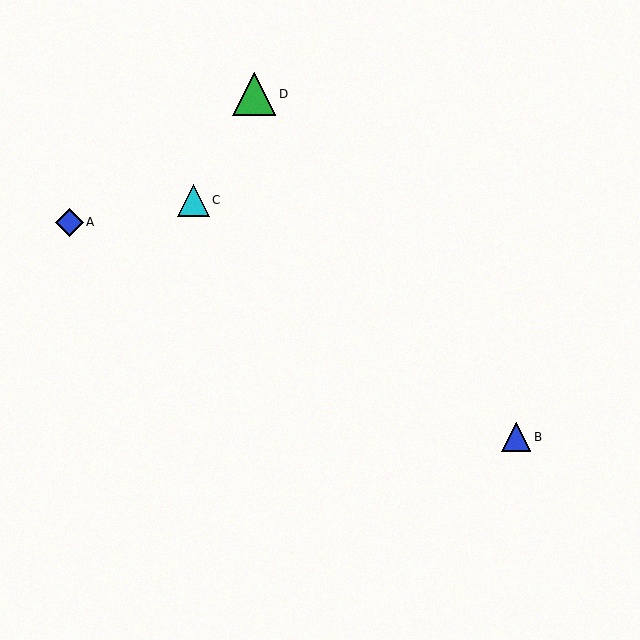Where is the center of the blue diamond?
The center of the blue diamond is at (70, 222).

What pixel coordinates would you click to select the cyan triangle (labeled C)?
Click at (193, 200) to select the cyan triangle C.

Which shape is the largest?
The green triangle (labeled D) is the largest.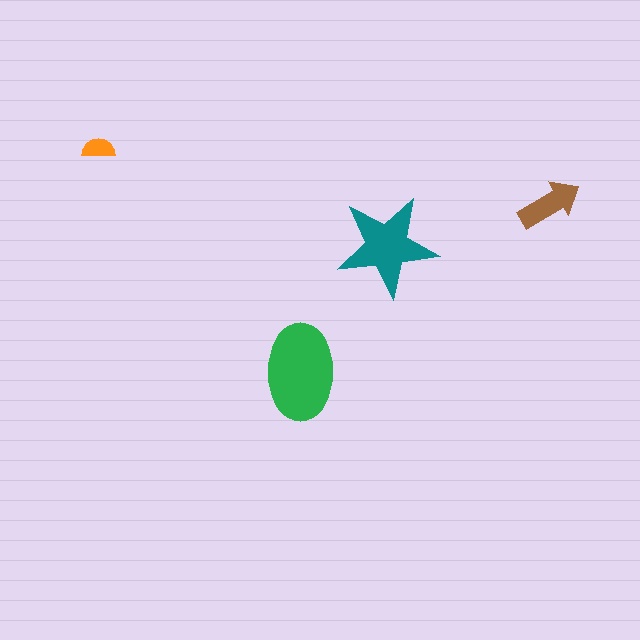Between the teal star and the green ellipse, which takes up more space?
The green ellipse.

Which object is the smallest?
The orange semicircle.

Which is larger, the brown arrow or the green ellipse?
The green ellipse.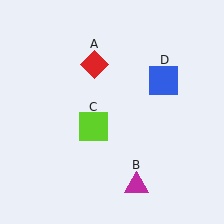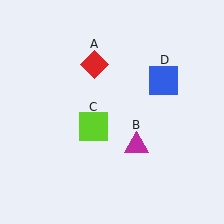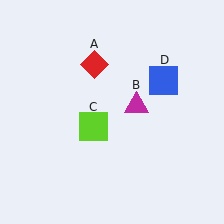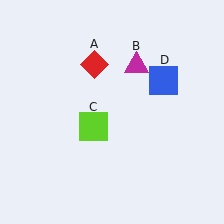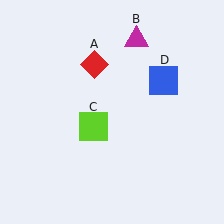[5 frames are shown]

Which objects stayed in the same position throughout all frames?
Red diamond (object A) and lime square (object C) and blue square (object D) remained stationary.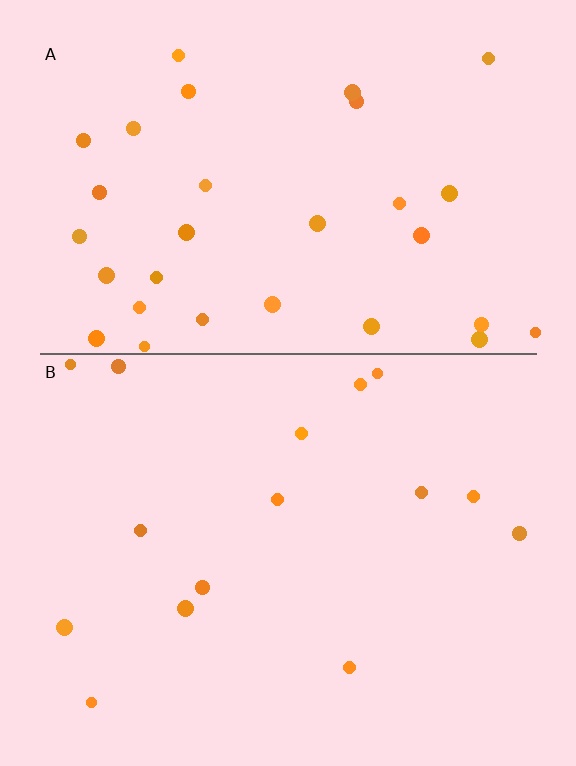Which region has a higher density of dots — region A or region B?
A (the top).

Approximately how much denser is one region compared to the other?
Approximately 2.1× — region A over region B.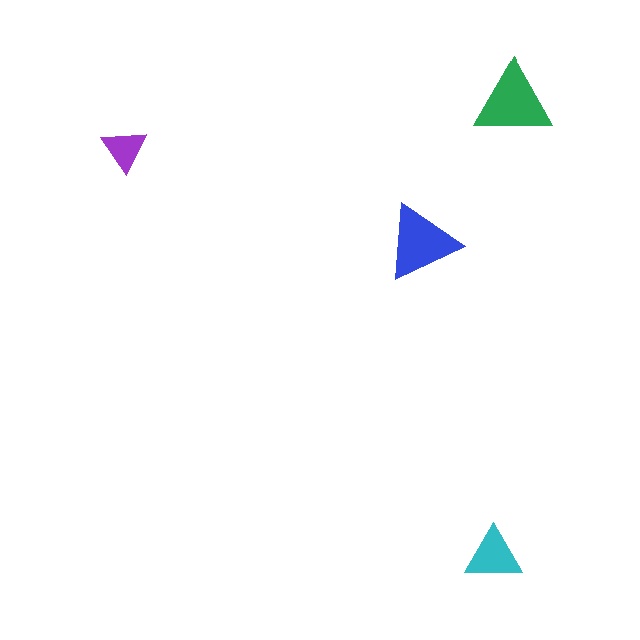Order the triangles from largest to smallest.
the green one, the blue one, the cyan one, the purple one.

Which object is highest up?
The green triangle is topmost.